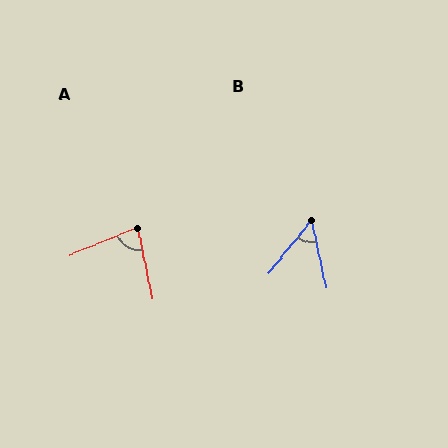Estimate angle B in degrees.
Approximately 52 degrees.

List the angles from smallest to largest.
B (52°), A (79°).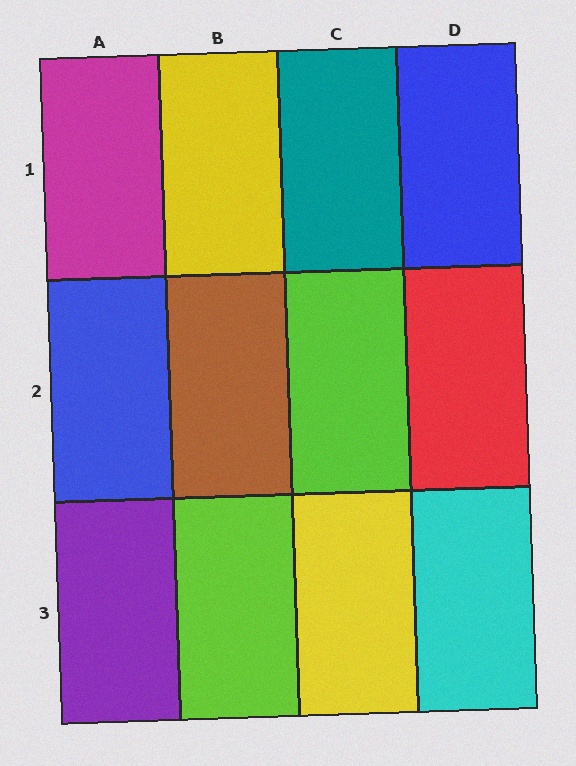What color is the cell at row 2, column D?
Red.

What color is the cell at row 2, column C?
Lime.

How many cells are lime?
2 cells are lime.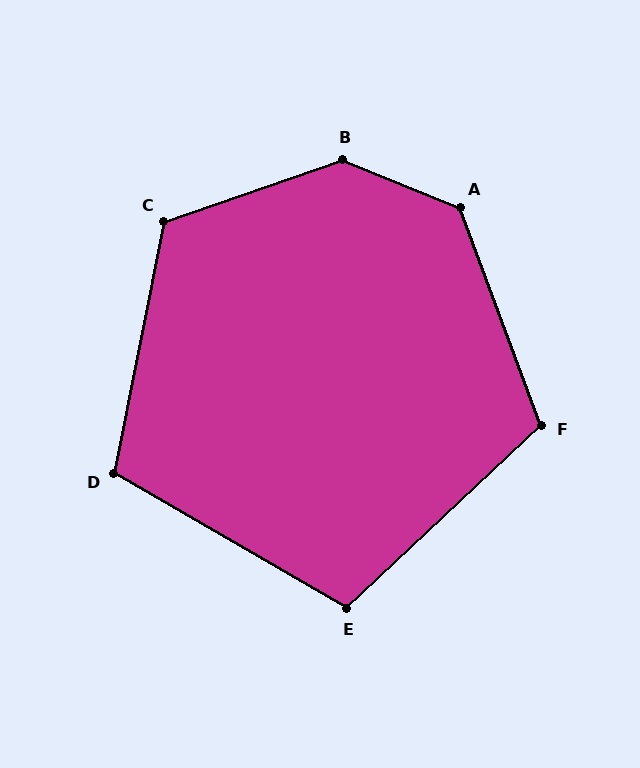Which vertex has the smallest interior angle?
E, at approximately 107 degrees.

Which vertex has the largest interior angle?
B, at approximately 139 degrees.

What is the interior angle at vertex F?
Approximately 113 degrees (obtuse).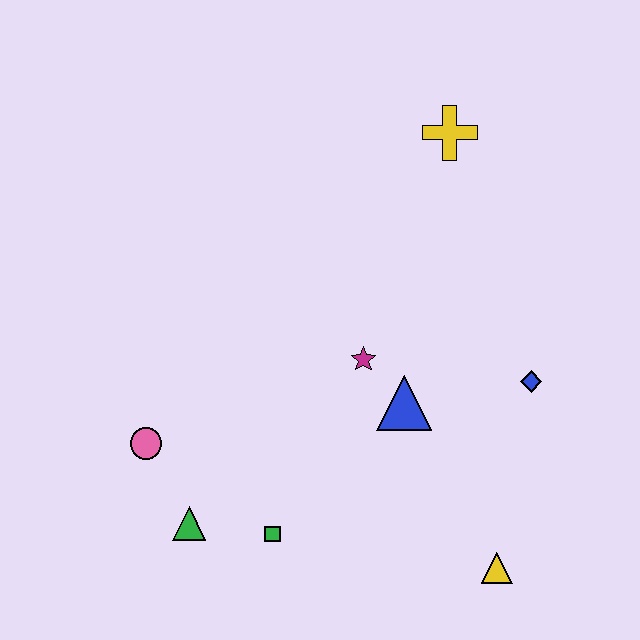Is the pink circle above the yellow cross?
No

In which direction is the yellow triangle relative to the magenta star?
The yellow triangle is below the magenta star.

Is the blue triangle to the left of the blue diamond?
Yes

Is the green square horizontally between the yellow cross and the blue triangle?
No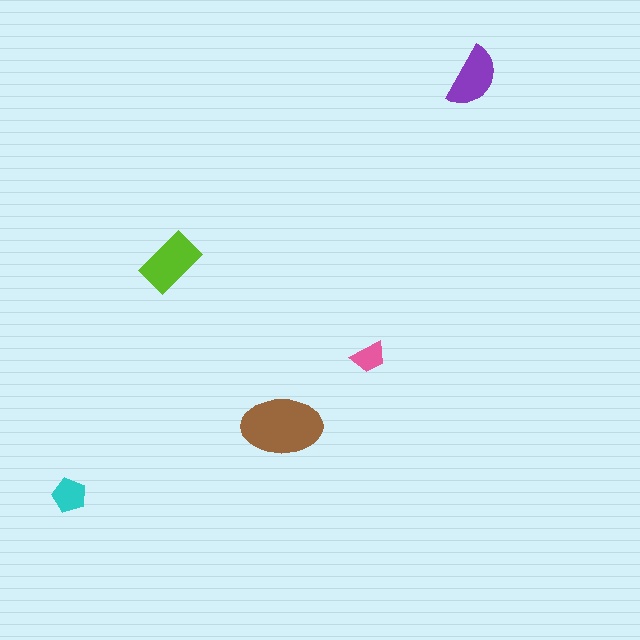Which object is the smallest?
The pink trapezoid.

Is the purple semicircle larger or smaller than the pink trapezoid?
Larger.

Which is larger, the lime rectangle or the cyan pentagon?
The lime rectangle.